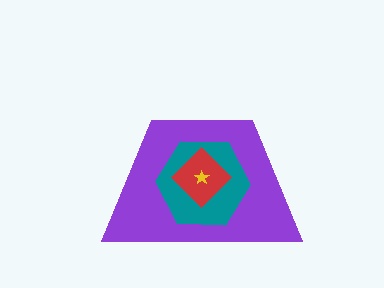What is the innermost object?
The yellow star.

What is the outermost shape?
The purple trapezoid.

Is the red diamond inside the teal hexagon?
Yes.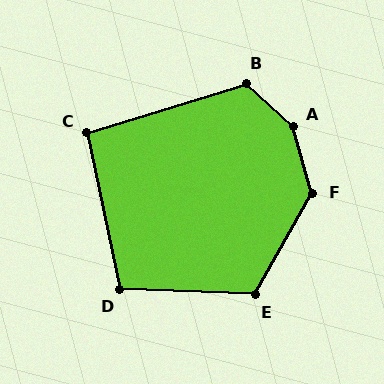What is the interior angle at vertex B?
Approximately 121 degrees (obtuse).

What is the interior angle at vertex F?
Approximately 135 degrees (obtuse).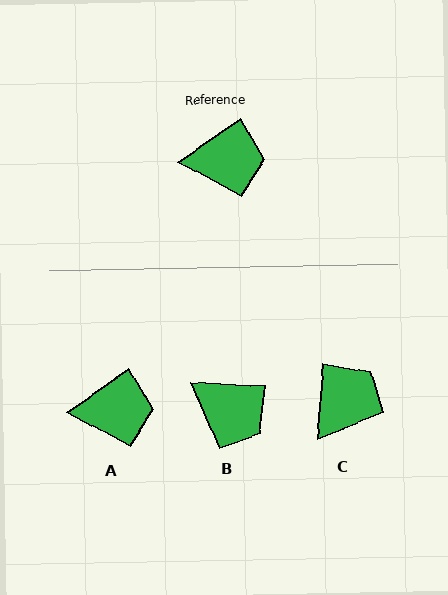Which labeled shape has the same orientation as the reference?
A.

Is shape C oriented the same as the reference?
No, it is off by about 50 degrees.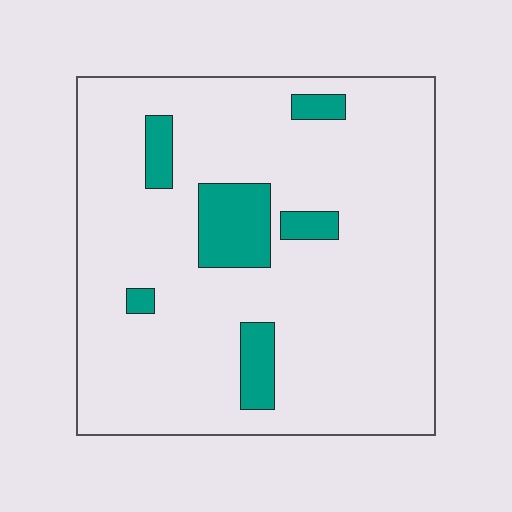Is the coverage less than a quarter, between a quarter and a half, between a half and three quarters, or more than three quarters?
Less than a quarter.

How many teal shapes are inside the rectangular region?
6.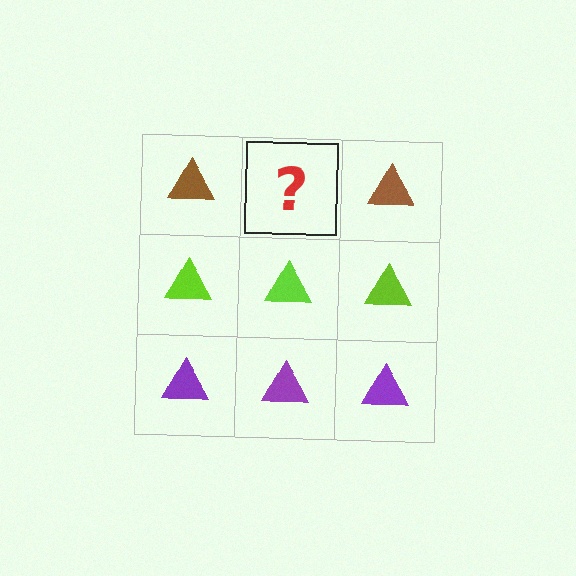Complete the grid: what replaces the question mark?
The question mark should be replaced with a brown triangle.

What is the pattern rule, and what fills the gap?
The rule is that each row has a consistent color. The gap should be filled with a brown triangle.